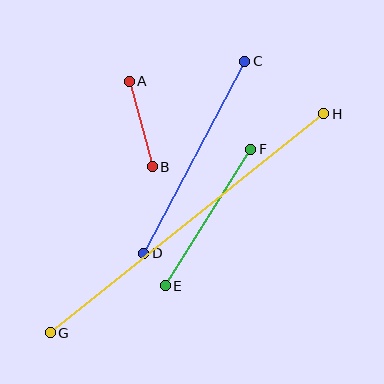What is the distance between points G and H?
The distance is approximately 351 pixels.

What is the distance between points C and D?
The distance is approximately 217 pixels.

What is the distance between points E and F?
The distance is approximately 161 pixels.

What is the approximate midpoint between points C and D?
The midpoint is at approximately (194, 157) pixels.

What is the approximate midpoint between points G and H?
The midpoint is at approximately (187, 223) pixels.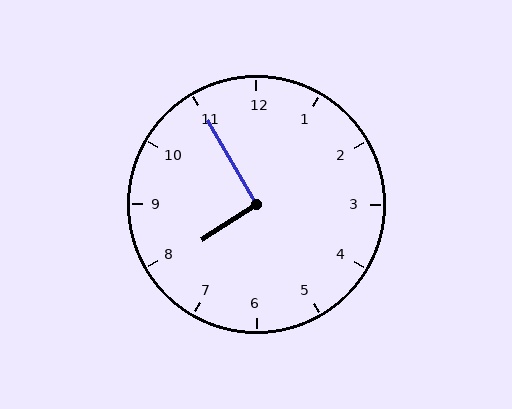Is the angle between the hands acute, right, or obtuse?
It is right.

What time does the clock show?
7:55.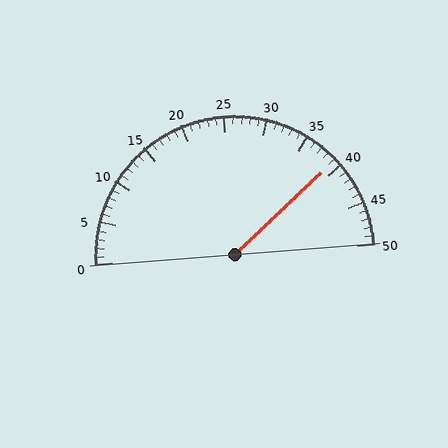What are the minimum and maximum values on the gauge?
The gauge ranges from 0 to 50.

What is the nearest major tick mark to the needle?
The nearest major tick mark is 40.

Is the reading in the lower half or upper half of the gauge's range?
The reading is in the upper half of the range (0 to 50).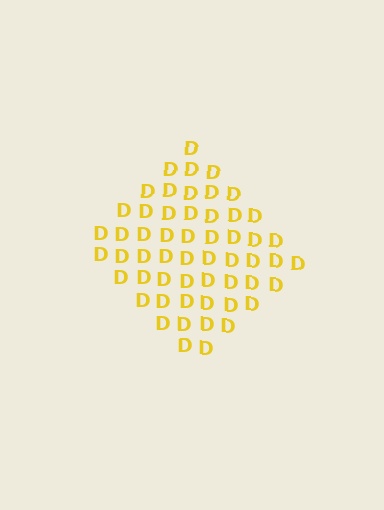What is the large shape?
The large shape is a diamond.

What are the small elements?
The small elements are letter D's.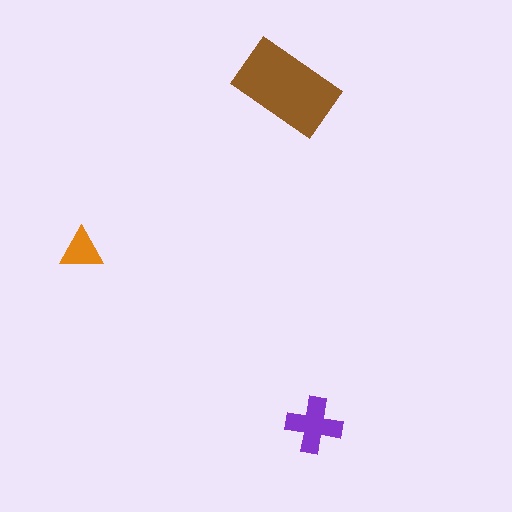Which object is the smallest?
The orange triangle.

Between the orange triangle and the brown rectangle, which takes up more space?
The brown rectangle.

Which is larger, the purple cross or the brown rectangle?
The brown rectangle.